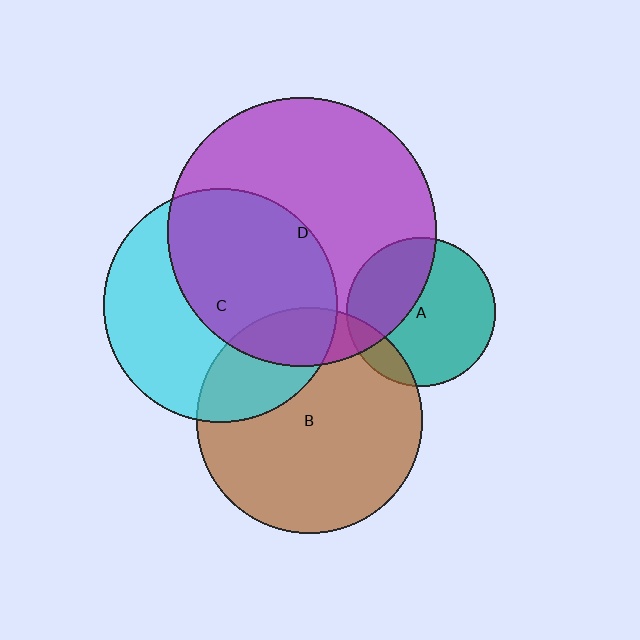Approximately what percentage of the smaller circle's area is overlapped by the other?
Approximately 15%.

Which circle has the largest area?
Circle D (purple).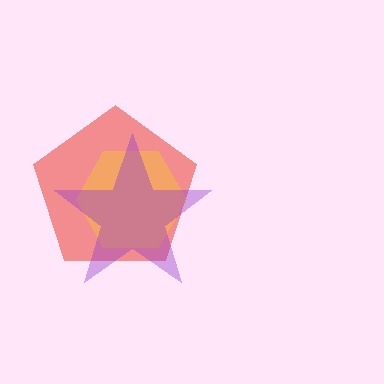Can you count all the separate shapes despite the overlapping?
Yes, there are 3 separate shapes.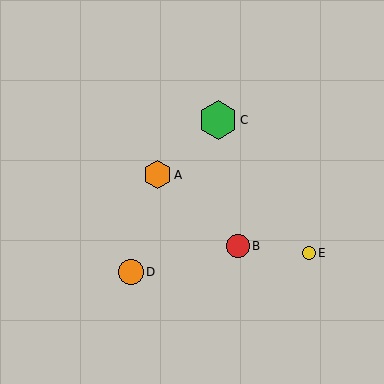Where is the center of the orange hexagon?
The center of the orange hexagon is at (157, 175).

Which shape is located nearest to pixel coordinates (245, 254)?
The red circle (labeled B) at (238, 246) is nearest to that location.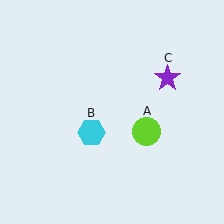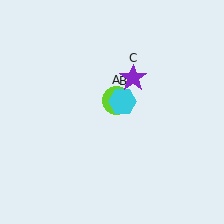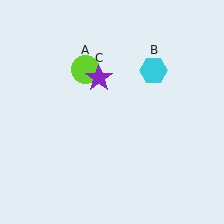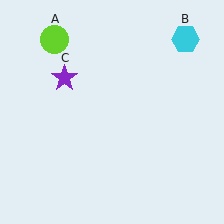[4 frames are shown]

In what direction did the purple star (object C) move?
The purple star (object C) moved left.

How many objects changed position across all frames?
3 objects changed position: lime circle (object A), cyan hexagon (object B), purple star (object C).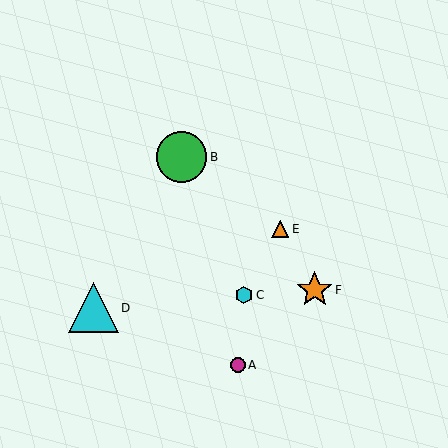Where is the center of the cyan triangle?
The center of the cyan triangle is at (93, 308).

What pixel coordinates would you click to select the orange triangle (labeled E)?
Click at (280, 229) to select the orange triangle E.